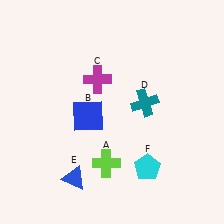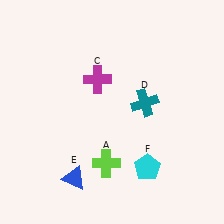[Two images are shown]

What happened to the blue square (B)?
The blue square (B) was removed in Image 2. It was in the bottom-left area of Image 1.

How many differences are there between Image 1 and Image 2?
There is 1 difference between the two images.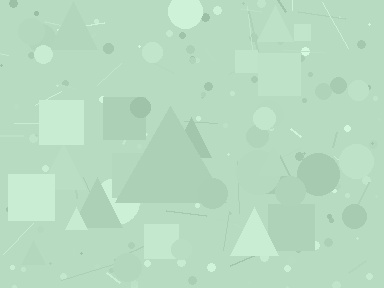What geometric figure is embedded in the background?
A triangle is embedded in the background.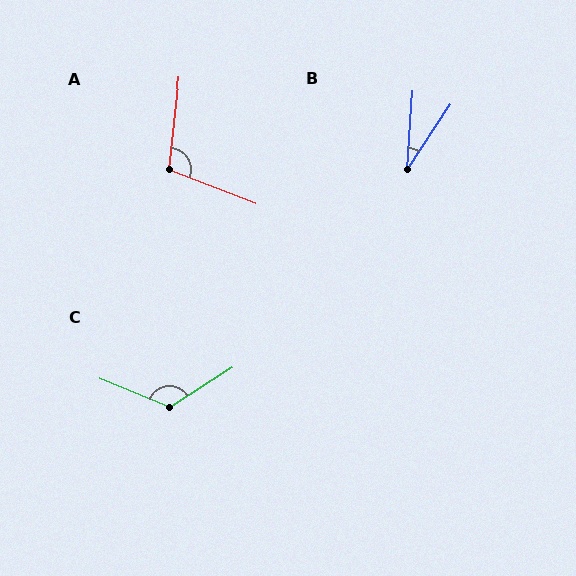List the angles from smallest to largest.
B (29°), A (105°), C (125°).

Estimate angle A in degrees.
Approximately 105 degrees.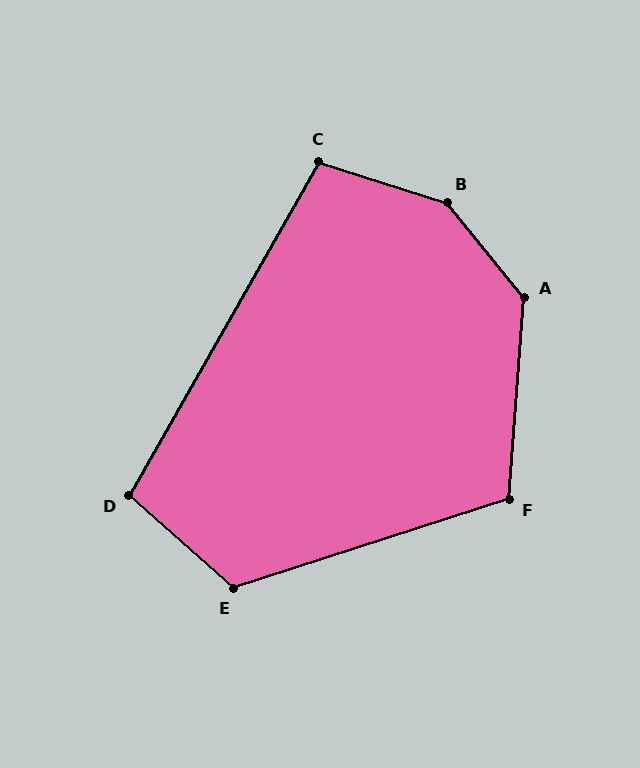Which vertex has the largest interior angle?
B, at approximately 146 degrees.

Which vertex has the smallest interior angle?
D, at approximately 102 degrees.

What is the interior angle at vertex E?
Approximately 121 degrees (obtuse).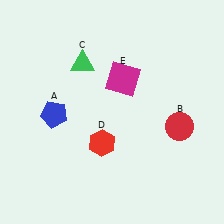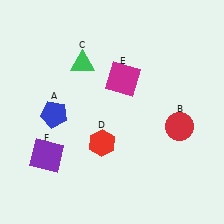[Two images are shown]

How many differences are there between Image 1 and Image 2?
There is 1 difference between the two images.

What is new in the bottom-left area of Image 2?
A purple square (F) was added in the bottom-left area of Image 2.